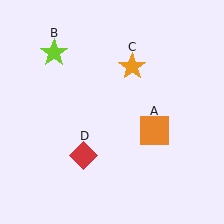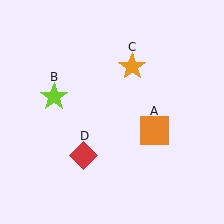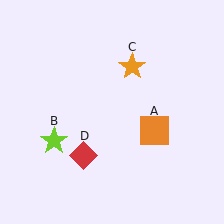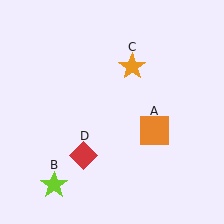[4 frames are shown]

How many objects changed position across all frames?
1 object changed position: lime star (object B).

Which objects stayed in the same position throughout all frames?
Orange square (object A) and orange star (object C) and red diamond (object D) remained stationary.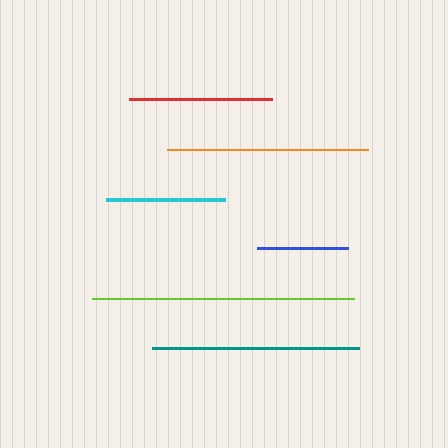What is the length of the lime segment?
The lime segment is approximately 262 pixels long.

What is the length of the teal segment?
The teal segment is approximately 207 pixels long.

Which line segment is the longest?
The lime line is the longest at approximately 262 pixels.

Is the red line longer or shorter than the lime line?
The lime line is longer than the red line.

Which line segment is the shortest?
The blue line is the shortest at approximately 91 pixels.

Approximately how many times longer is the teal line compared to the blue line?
The teal line is approximately 2.3 times the length of the blue line.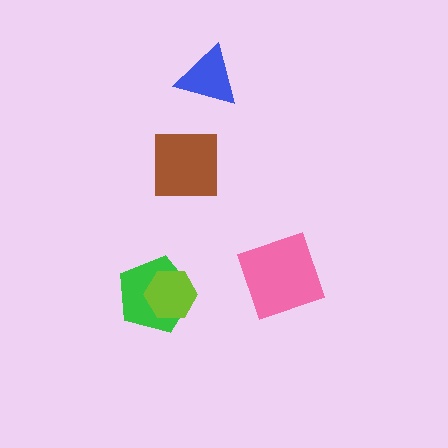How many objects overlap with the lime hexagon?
1 object overlaps with the lime hexagon.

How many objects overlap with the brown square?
0 objects overlap with the brown square.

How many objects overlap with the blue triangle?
0 objects overlap with the blue triangle.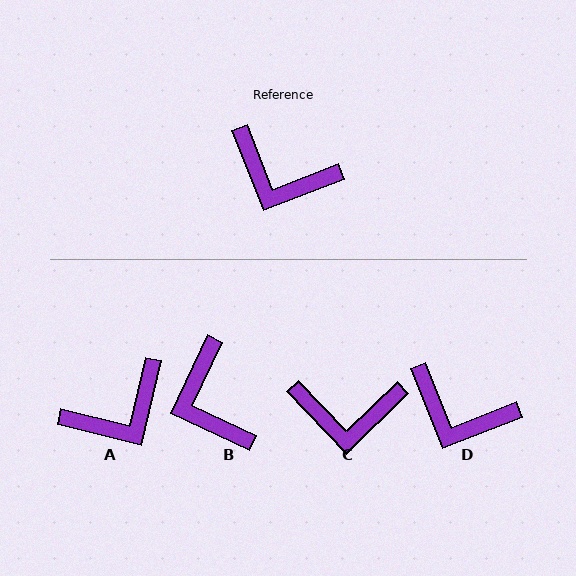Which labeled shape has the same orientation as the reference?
D.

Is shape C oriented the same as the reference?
No, it is off by about 22 degrees.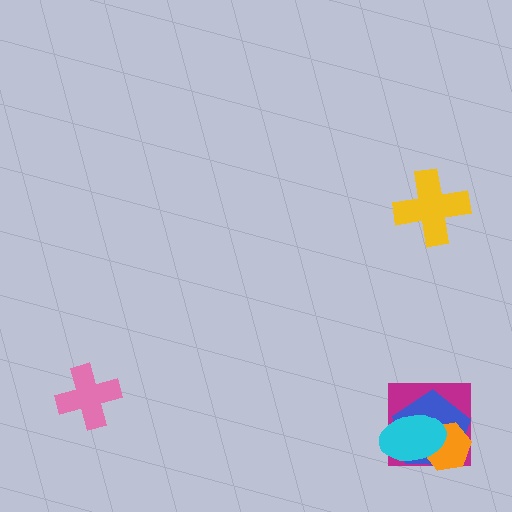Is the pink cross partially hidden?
No, no other shape covers it.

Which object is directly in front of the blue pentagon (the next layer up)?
The orange hexagon is directly in front of the blue pentagon.